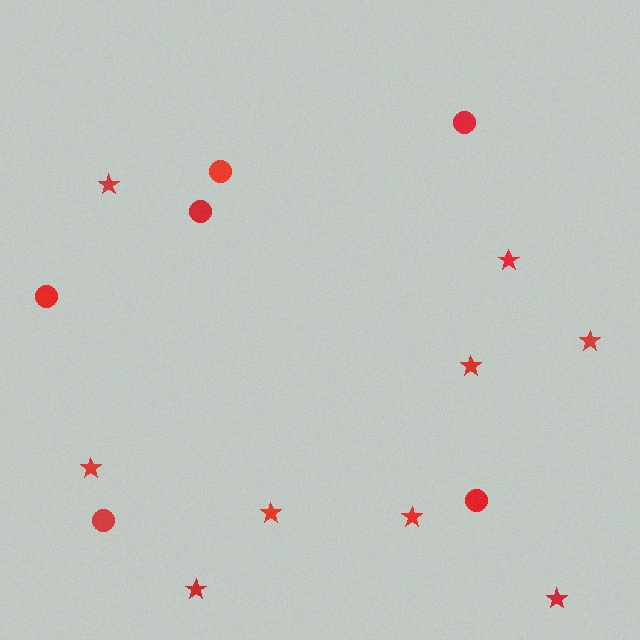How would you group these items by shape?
There are 2 groups: one group of stars (9) and one group of circles (6).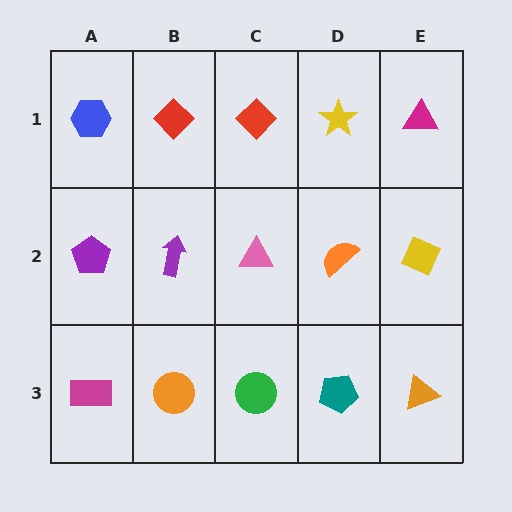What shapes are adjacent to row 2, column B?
A red diamond (row 1, column B), an orange circle (row 3, column B), a purple pentagon (row 2, column A), a pink triangle (row 2, column C).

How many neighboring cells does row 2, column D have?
4.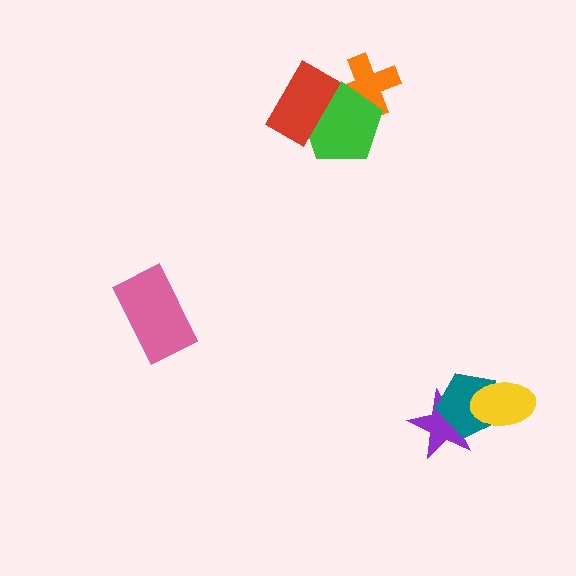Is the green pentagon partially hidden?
Yes, it is partially covered by another shape.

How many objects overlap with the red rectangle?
1 object overlaps with the red rectangle.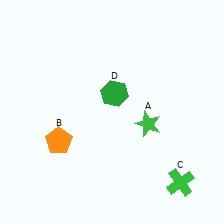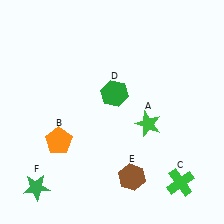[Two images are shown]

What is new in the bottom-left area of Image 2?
A green star (F) was added in the bottom-left area of Image 2.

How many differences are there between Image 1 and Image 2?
There are 2 differences between the two images.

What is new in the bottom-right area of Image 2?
A brown hexagon (E) was added in the bottom-right area of Image 2.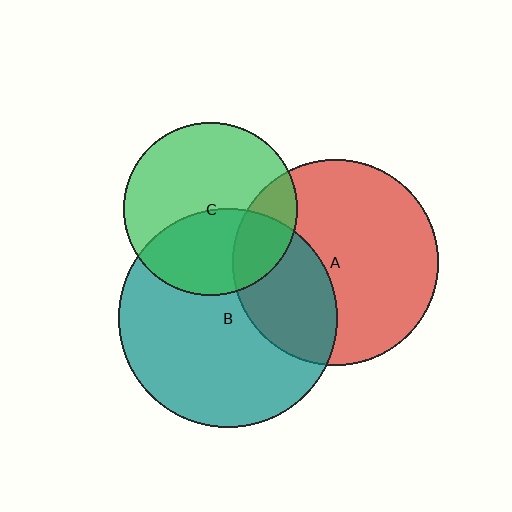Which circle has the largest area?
Circle B (teal).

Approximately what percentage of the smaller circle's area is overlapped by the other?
Approximately 40%.